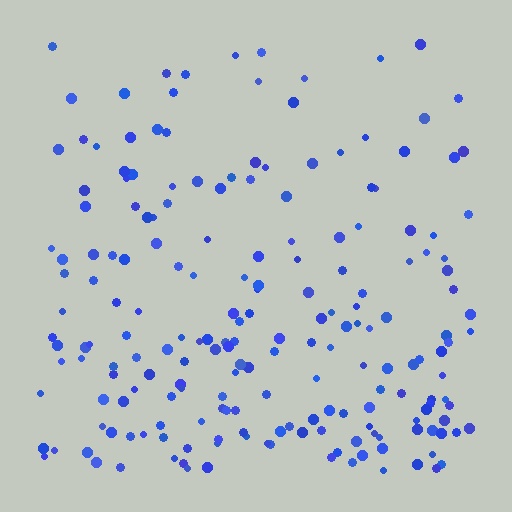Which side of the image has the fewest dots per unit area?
The top.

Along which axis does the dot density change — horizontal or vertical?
Vertical.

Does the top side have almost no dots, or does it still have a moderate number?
Still a moderate number, just noticeably fewer than the bottom.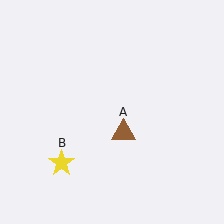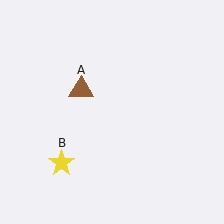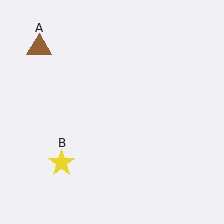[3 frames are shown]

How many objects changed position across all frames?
1 object changed position: brown triangle (object A).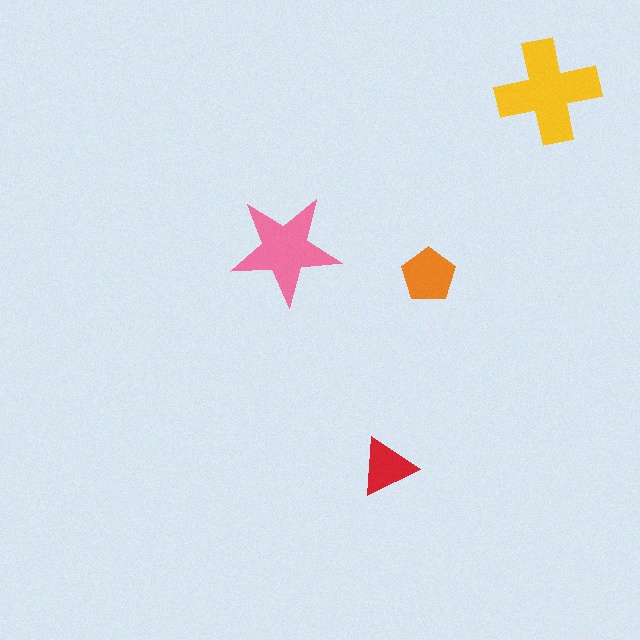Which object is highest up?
The yellow cross is topmost.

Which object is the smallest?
The red triangle.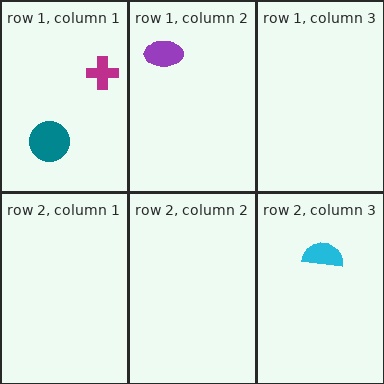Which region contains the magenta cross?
The row 1, column 1 region.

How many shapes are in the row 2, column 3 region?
1.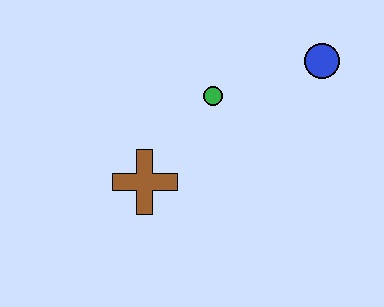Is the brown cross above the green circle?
No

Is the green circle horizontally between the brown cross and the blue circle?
Yes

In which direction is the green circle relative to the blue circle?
The green circle is to the left of the blue circle.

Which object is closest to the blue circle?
The green circle is closest to the blue circle.